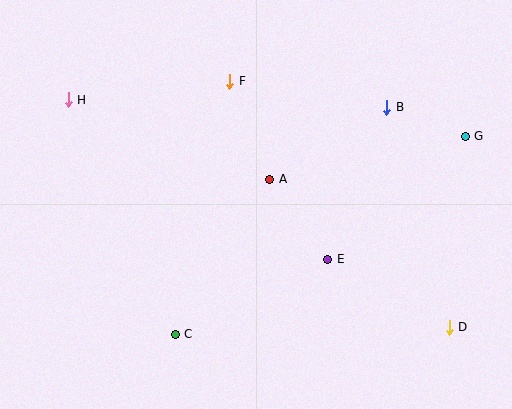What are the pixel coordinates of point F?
Point F is at (230, 81).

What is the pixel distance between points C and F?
The distance between C and F is 259 pixels.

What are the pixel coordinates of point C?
Point C is at (175, 334).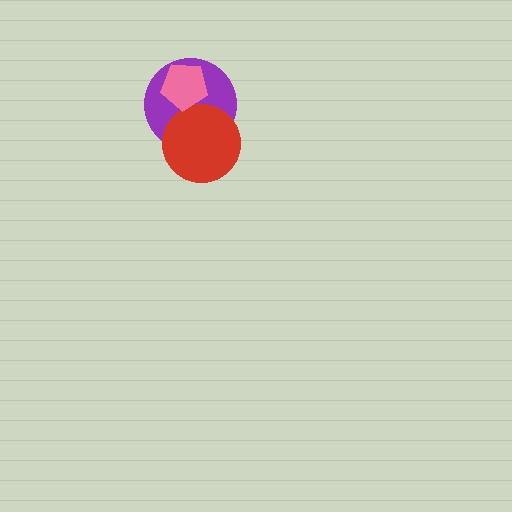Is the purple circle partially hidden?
Yes, it is partially covered by another shape.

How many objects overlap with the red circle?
1 object overlaps with the red circle.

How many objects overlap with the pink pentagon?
1 object overlaps with the pink pentagon.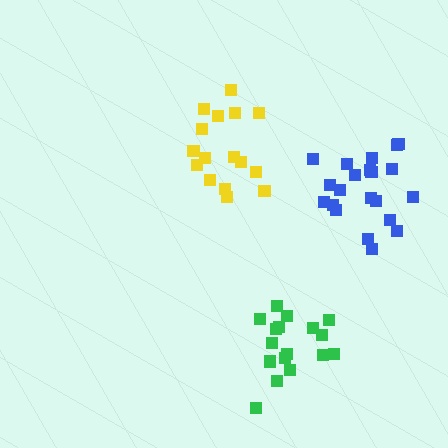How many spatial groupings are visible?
There are 3 spatial groupings.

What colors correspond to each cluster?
The clusters are colored: yellow, blue, green.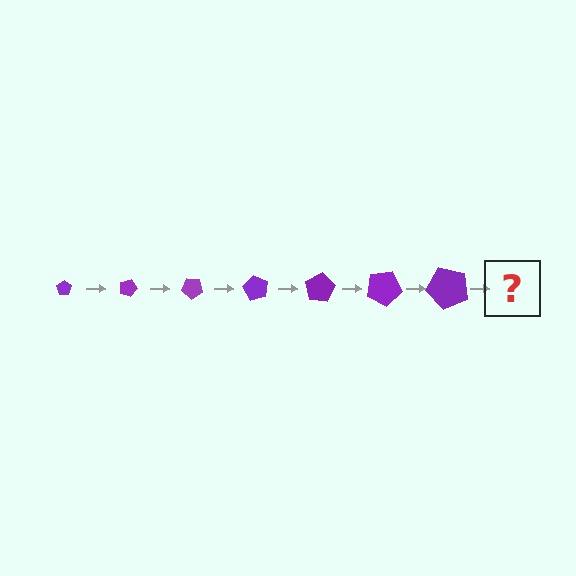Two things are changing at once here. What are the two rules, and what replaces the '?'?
The two rules are that the pentagon grows larger each step and it rotates 20 degrees each step. The '?' should be a pentagon, larger than the previous one and rotated 140 degrees from the start.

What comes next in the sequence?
The next element should be a pentagon, larger than the previous one and rotated 140 degrees from the start.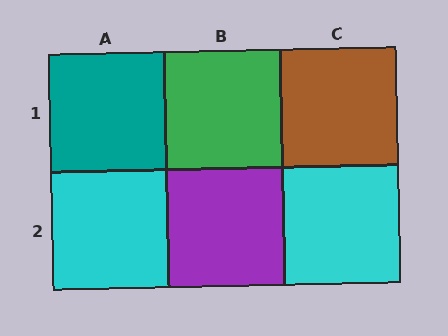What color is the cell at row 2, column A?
Cyan.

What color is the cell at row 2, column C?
Cyan.